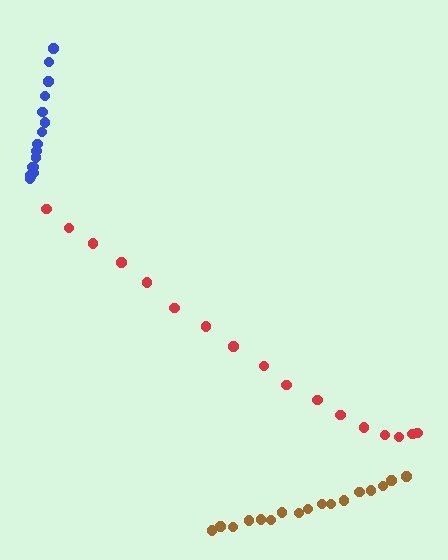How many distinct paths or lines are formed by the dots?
There are 3 distinct paths.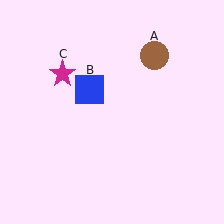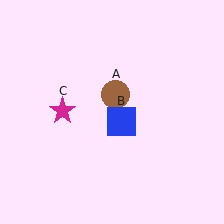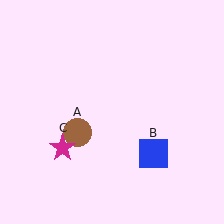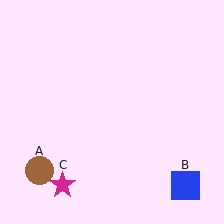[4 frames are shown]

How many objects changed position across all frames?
3 objects changed position: brown circle (object A), blue square (object B), magenta star (object C).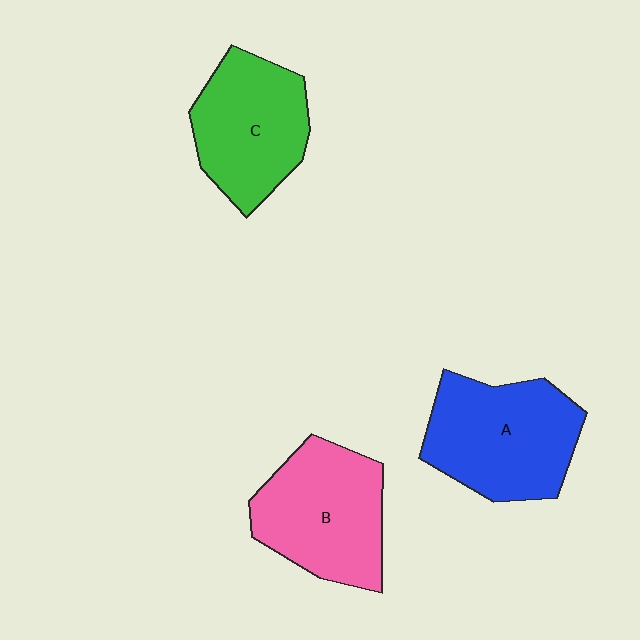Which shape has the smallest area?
Shape C (green).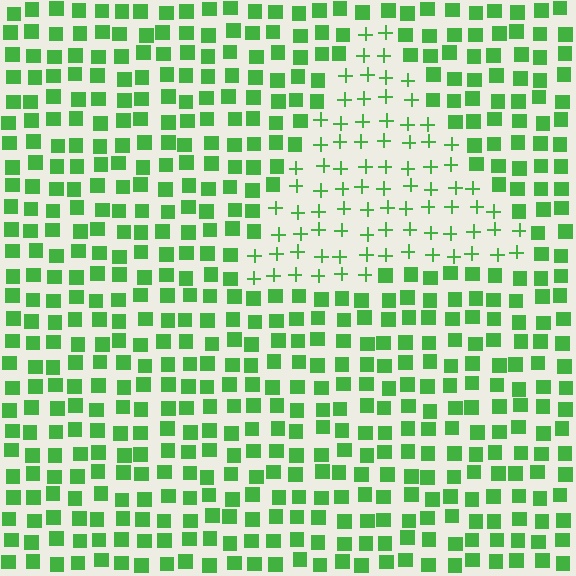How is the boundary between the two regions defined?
The boundary is defined by a change in element shape: plus signs inside vs. squares outside. All elements share the same color and spacing.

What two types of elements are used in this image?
The image uses plus signs inside the triangle region and squares outside it.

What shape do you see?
I see a triangle.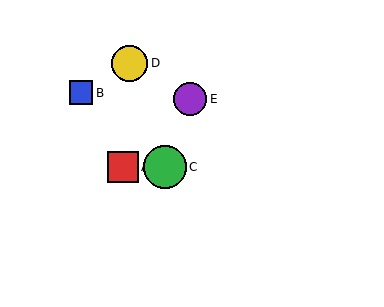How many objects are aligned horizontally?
2 objects (A, C) are aligned horizontally.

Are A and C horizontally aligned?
Yes, both are at y≈167.